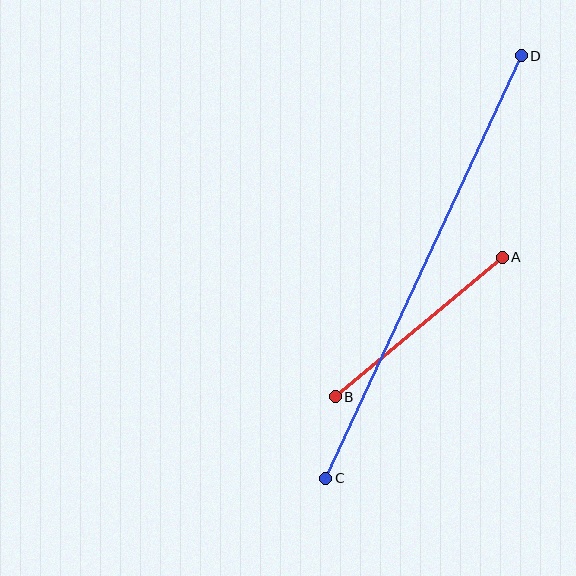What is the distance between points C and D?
The distance is approximately 465 pixels.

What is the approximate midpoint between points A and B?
The midpoint is at approximately (419, 327) pixels.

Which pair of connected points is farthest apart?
Points C and D are farthest apart.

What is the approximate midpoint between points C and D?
The midpoint is at approximately (423, 267) pixels.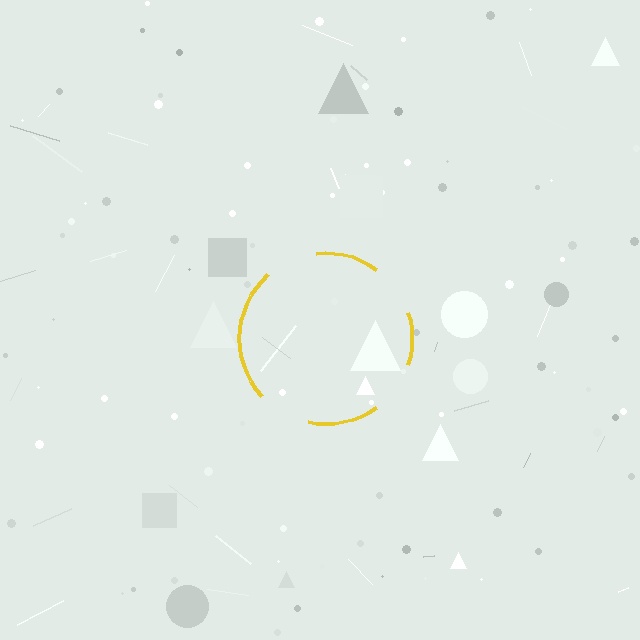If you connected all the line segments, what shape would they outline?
They would outline a circle.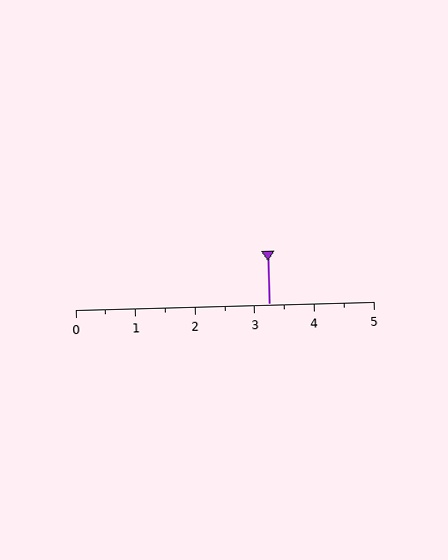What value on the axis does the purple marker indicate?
The marker indicates approximately 3.2.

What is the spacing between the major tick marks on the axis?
The major ticks are spaced 1 apart.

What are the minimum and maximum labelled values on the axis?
The axis runs from 0 to 5.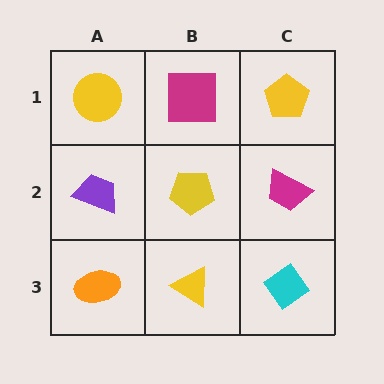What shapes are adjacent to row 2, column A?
A yellow circle (row 1, column A), an orange ellipse (row 3, column A), a yellow pentagon (row 2, column B).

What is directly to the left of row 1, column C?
A magenta square.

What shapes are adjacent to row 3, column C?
A magenta trapezoid (row 2, column C), a yellow triangle (row 3, column B).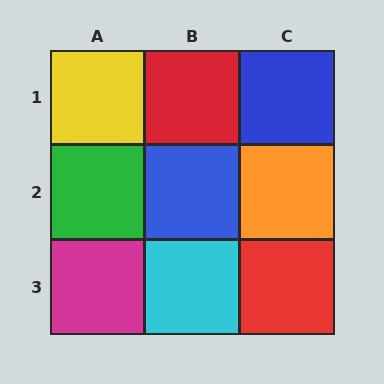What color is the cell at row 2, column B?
Blue.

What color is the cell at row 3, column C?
Red.